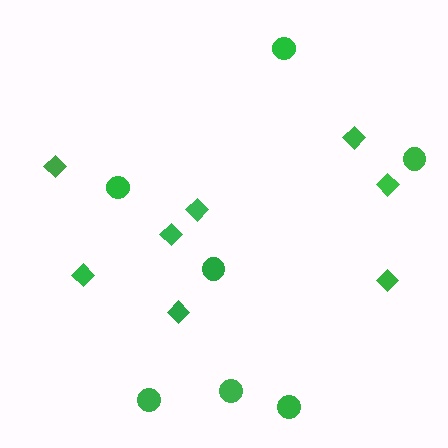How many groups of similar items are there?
There are 2 groups: one group of circles (7) and one group of diamonds (8).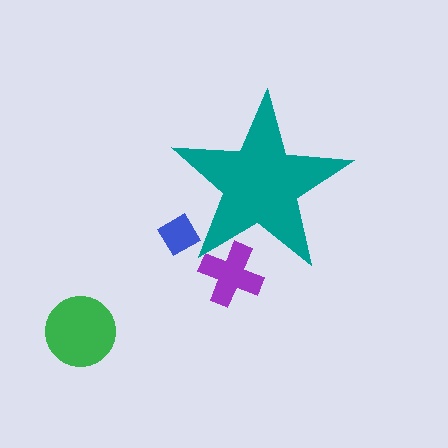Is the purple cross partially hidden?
Yes, the purple cross is partially hidden behind the teal star.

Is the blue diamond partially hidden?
Yes, the blue diamond is partially hidden behind the teal star.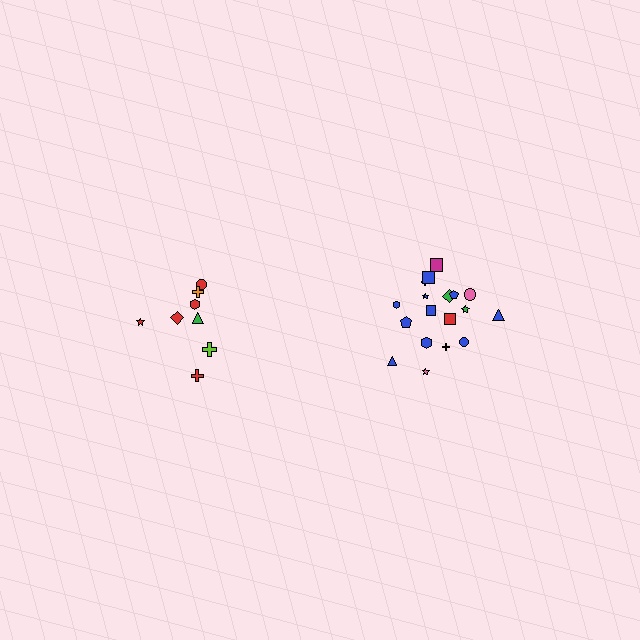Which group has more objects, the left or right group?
The right group.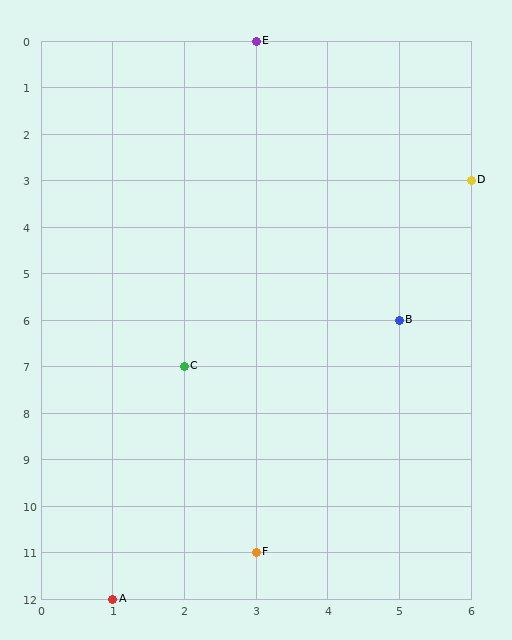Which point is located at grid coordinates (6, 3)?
Point D is at (6, 3).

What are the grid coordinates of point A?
Point A is at grid coordinates (1, 12).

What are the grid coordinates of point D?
Point D is at grid coordinates (6, 3).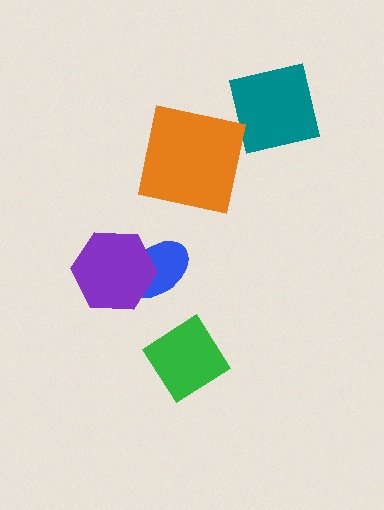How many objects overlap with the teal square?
0 objects overlap with the teal square.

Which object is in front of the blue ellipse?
The purple hexagon is in front of the blue ellipse.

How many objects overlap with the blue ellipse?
1 object overlaps with the blue ellipse.